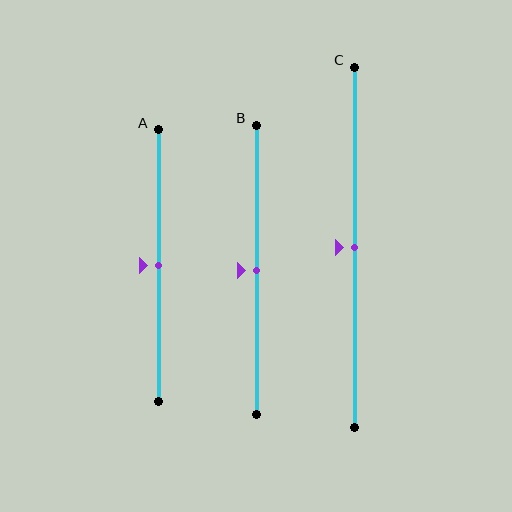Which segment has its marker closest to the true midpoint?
Segment A has its marker closest to the true midpoint.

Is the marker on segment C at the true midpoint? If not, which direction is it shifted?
Yes, the marker on segment C is at the true midpoint.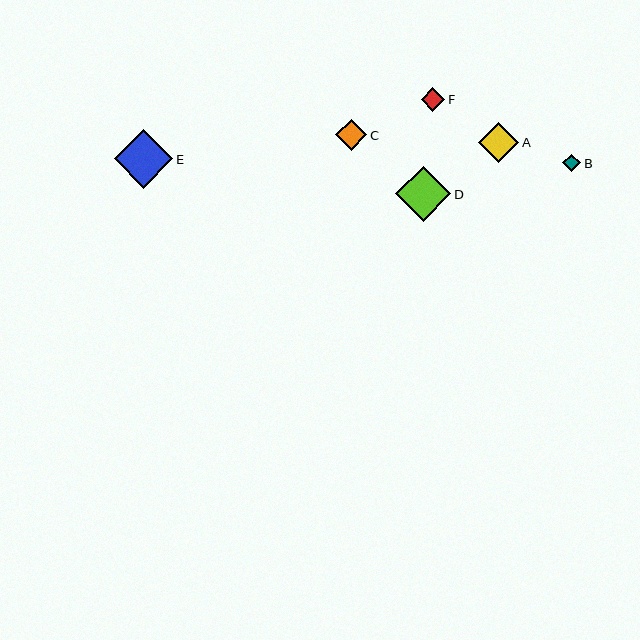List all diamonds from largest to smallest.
From largest to smallest: E, D, A, C, F, B.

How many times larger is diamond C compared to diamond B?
Diamond C is approximately 1.8 times the size of diamond B.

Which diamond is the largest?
Diamond E is the largest with a size of approximately 59 pixels.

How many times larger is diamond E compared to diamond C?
Diamond E is approximately 1.9 times the size of diamond C.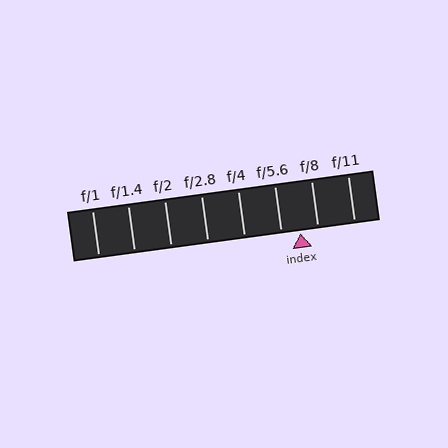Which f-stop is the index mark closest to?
The index mark is closest to f/8.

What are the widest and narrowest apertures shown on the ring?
The widest aperture shown is f/1 and the narrowest is f/11.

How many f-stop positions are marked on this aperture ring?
There are 8 f-stop positions marked.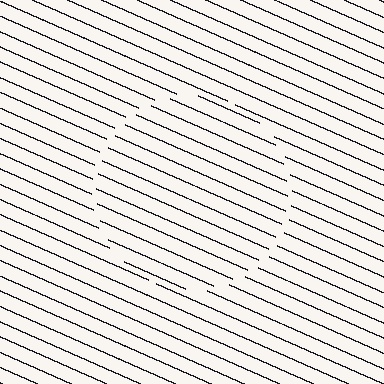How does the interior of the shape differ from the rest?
The interior of the shape contains the same grating, shifted by half a period — the contour is defined by the phase discontinuity where line-ends from the inner and outer gratings abut.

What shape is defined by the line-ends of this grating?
An illusory circle. The interior of the shape contains the same grating, shifted by half a period — the contour is defined by the phase discontinuity where line-ends from the inner and outer gratings abut.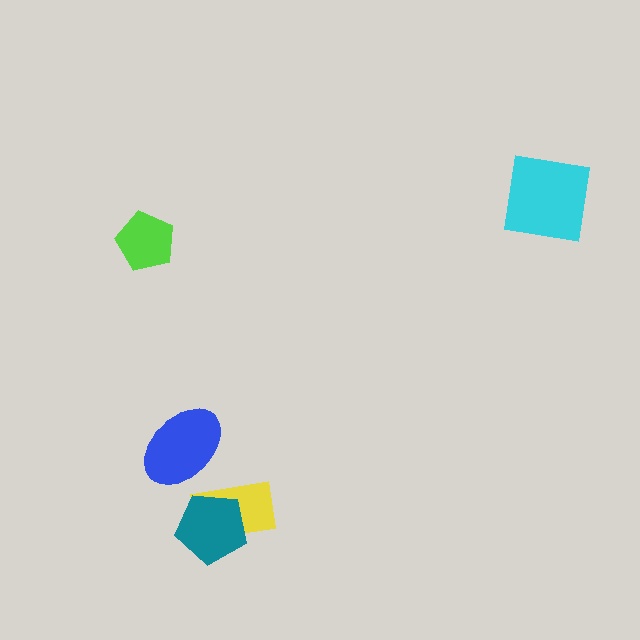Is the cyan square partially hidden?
No, no other shape covers it.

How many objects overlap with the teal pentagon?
1 object overlaps with the teal pentagon.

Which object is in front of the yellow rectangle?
The teal pentagon is in front of the yellow rectangle.